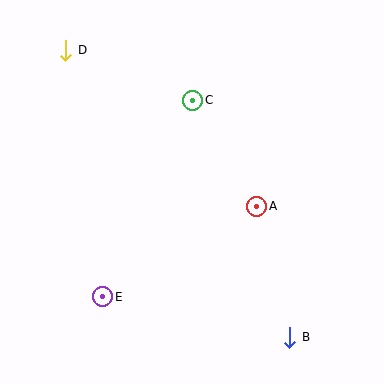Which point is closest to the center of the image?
Point A at (257, 206) is closest to the center.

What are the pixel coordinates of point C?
Point C is at (193, 100).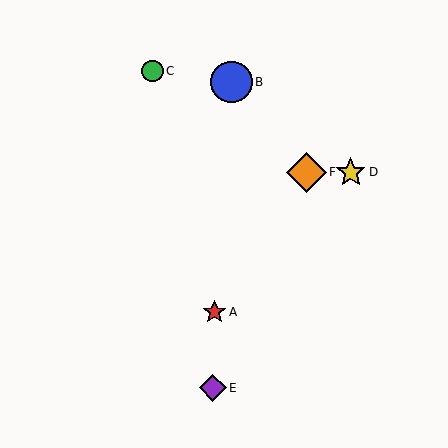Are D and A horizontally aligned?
No, D is at y≈172 and A is at y≈312.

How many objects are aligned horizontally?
2 objects (D, F) are aligned horizontally.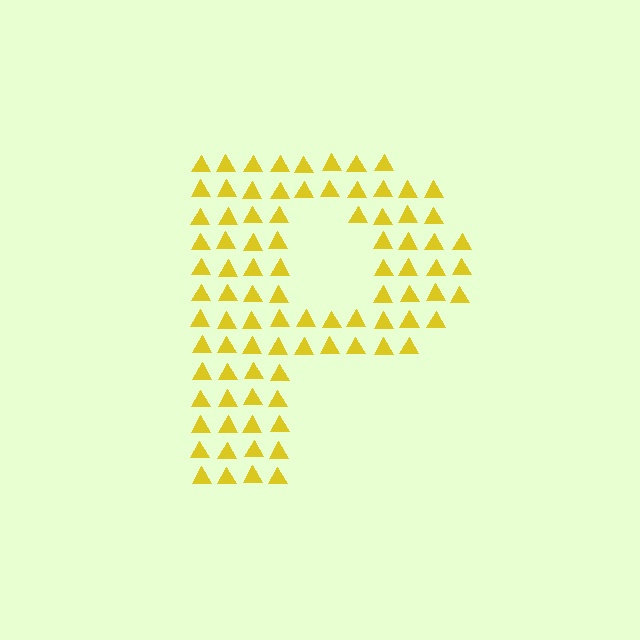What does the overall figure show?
The overall figure shows the letter P.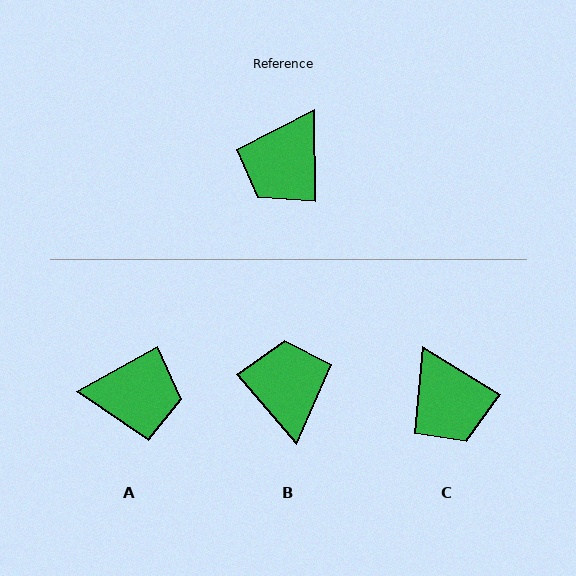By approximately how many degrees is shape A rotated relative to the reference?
Approximately 118 degrees counter-clockwise.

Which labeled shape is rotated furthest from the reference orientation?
B, about 140 degrees away.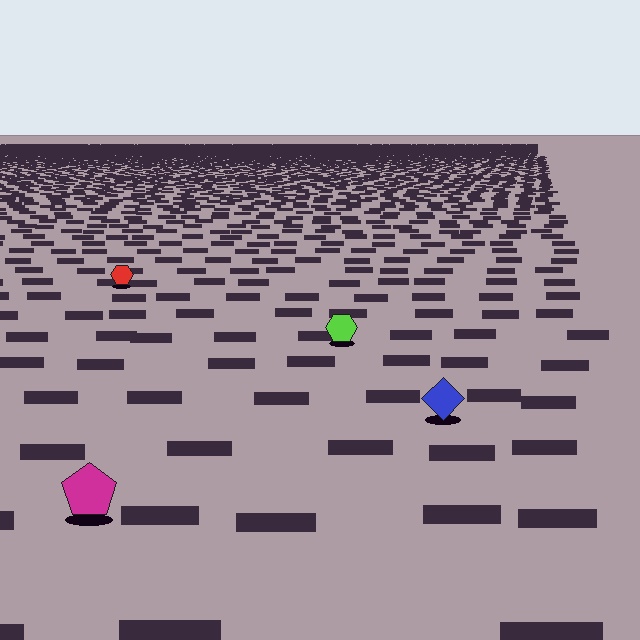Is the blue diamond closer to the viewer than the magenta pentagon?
No. The magenta pentagon is closer — you can tell from the texture gradient: the ground texture is coarser near it.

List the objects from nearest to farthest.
From nearest to farthest: the magenta pentagon, the blue diamond, the lime hexagon, the red hexagon.